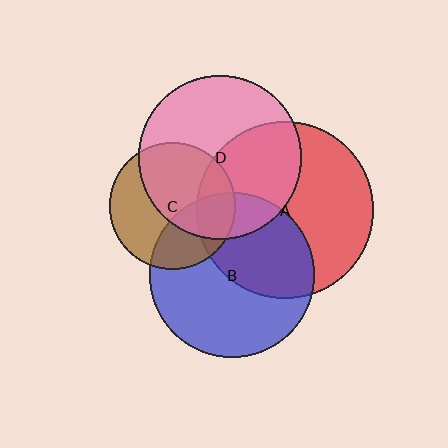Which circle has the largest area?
Circle A (red).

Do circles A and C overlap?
Yes.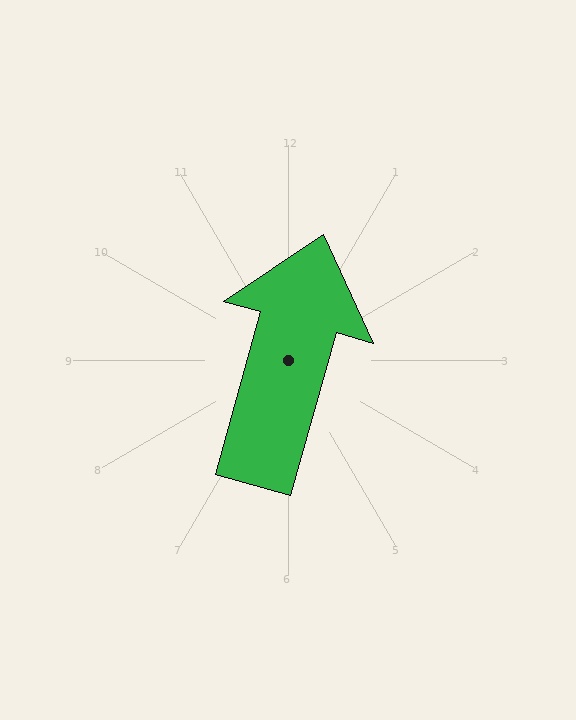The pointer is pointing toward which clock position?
Roughly 1 o'clock.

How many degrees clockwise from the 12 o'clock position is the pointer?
Approximately 16 degrees.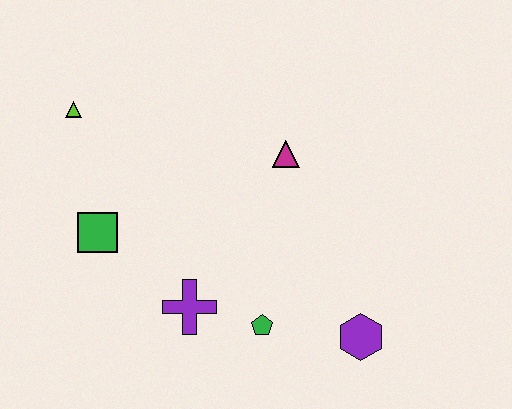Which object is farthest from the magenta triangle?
The lime triangle is farthest from the magenta triangle.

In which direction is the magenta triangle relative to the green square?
The magenta triangle is to the right of the green square.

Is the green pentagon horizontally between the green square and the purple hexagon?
Yes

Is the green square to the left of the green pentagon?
Yes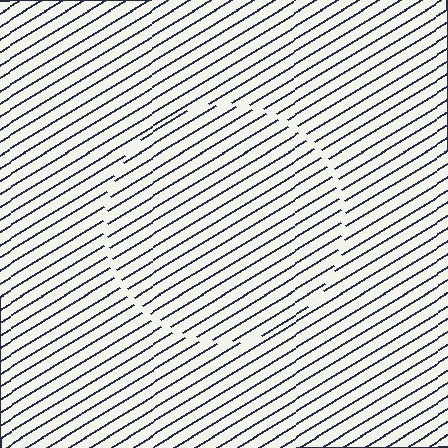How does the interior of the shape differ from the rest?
The interior of the shape contains the same grating, shifted by half a period — the contour is defined by the phase discontinuity where line-ends from the inner and outer gratings abut.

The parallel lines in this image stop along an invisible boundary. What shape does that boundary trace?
An illusory circle. The interior of the shape contains the same grating, shifted by half a period — the contour is defined by the phase discontinuity where line-ends from the inner and outer gratings abut.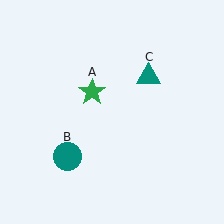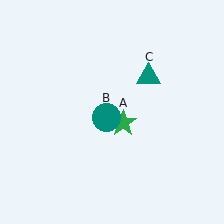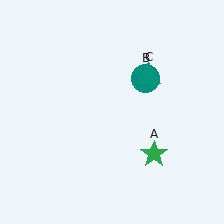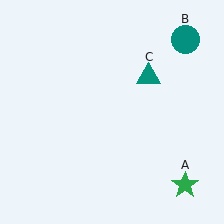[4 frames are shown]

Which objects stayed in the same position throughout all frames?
Teal triangle (object C) remained stationary.